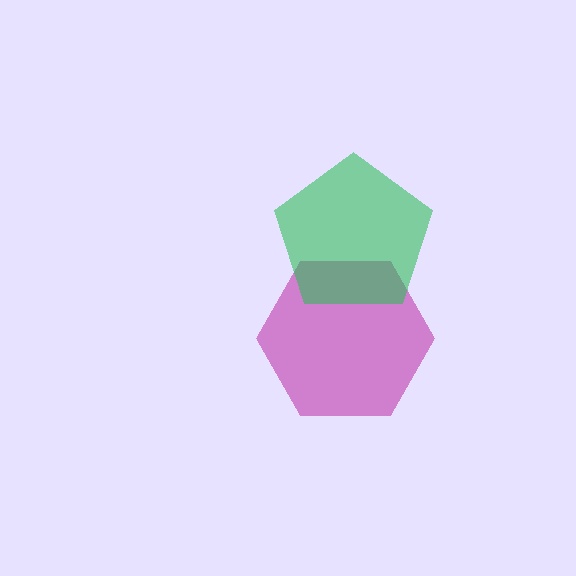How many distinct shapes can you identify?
There are 2 distinct shapes: a magenta hexagon, a green pentagon.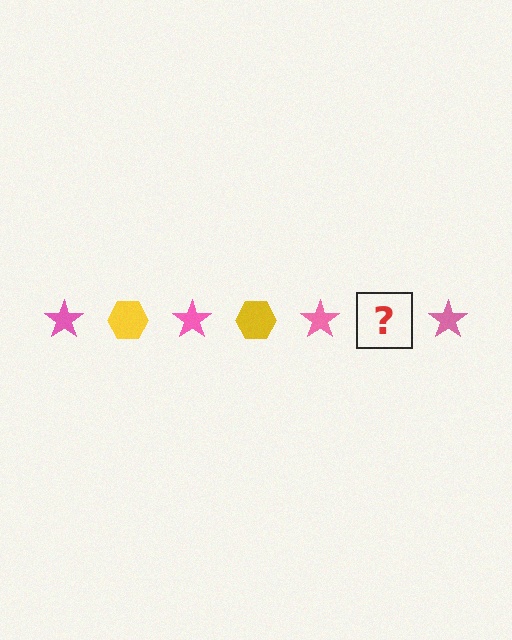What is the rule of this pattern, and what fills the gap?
The rule is that the pattern alternates between pink star and yellow hexagon. The gap should be filled with a yellow hexagon.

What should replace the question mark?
The question mark should be replaced with a yellow hexagon.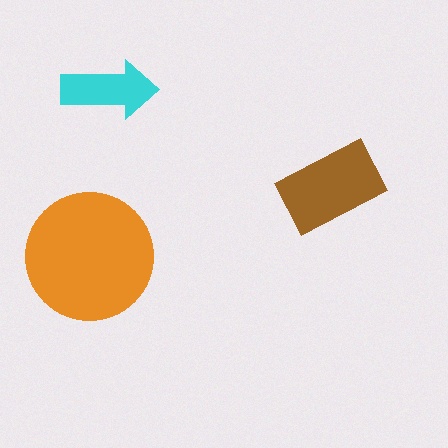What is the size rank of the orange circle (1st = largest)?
1st.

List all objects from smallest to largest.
The cyan arrow, the brown rectangle, the orange circle.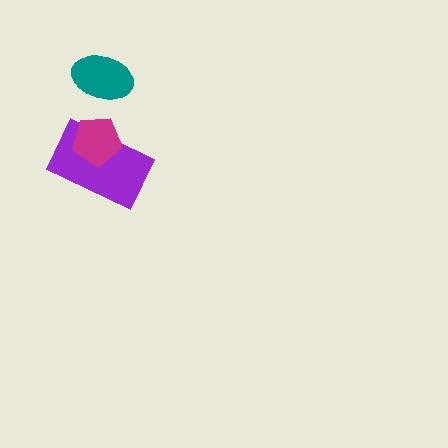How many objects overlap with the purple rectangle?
1 object overlaps with the purple rectangle.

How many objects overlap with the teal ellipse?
0 objects overlap with the teal ellipse.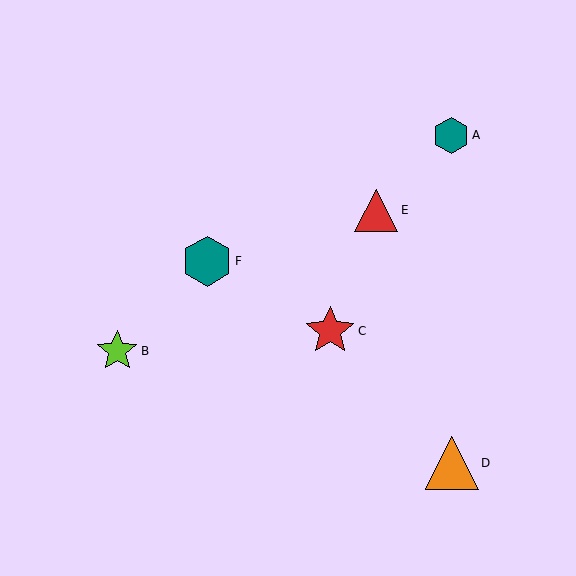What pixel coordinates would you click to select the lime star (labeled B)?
Click at (117, 351) to select the lime star B.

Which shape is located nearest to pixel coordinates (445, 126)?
The teal hexagon (labeled A) at (451, 135) is nearest to that location.